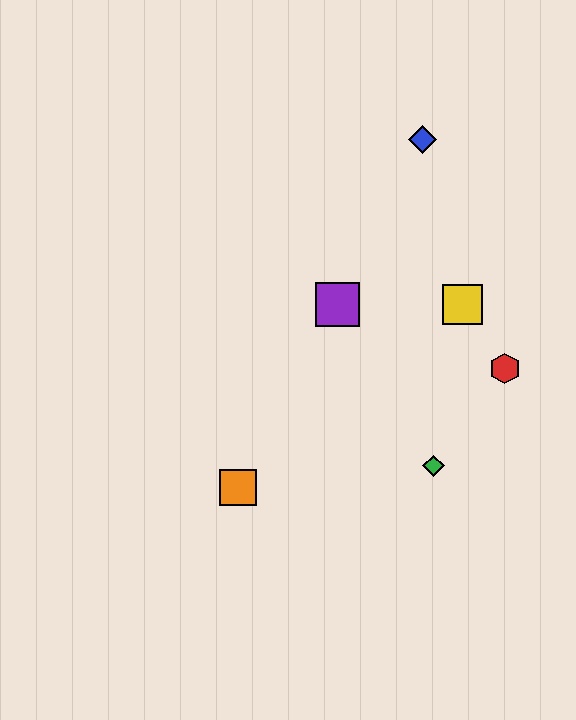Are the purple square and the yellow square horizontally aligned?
Yes, both are at y≈304.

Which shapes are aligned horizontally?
The yellow square, the purple square are aligned horizontally.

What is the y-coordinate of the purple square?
The purple square is at y≈304.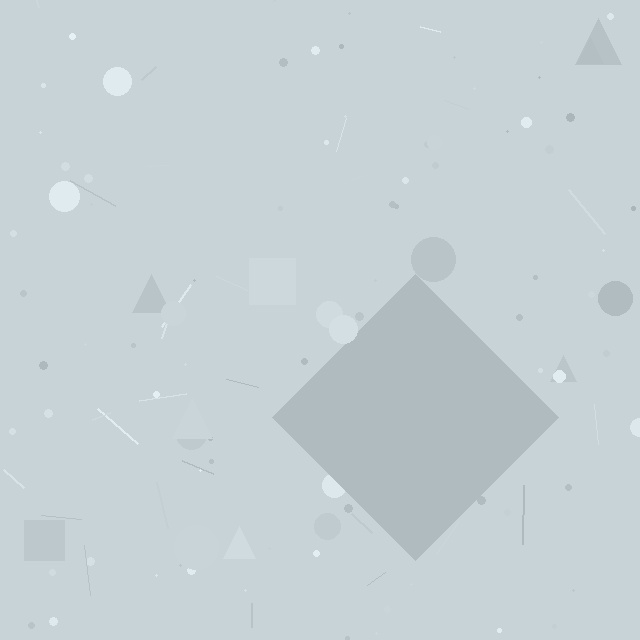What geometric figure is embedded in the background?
A diamond is embedded in the background.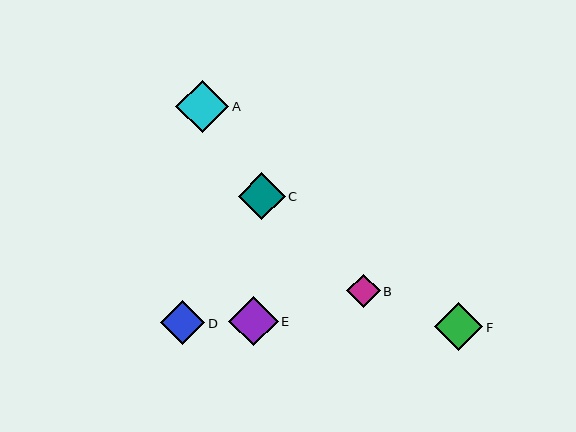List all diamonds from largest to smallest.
From largest to smallest: A, E, F, C, D, B.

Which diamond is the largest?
Diamond A is the largest with a size of approximately 53 pixels.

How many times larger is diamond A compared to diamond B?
Diamond A is approximately 1.6 times the size of diamond B.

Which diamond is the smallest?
Diamond B is the smallest with a size of approximately 33 pixels.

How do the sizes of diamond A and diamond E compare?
Diamond A and diamond E are approximately the same size.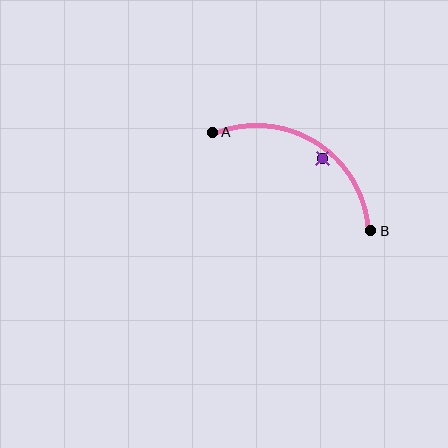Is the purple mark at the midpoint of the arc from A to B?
No — the purple mark does not lie on the arc at all. It sits slightly inside the curve.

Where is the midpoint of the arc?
The arc midpoint is the point on the curve farthest from the straight line joining A and B. It sits above that line.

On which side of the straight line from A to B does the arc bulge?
The arc bulges above the straight line connecting A and B.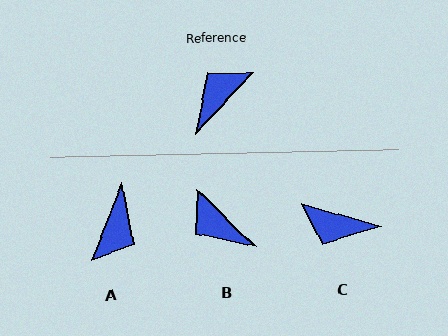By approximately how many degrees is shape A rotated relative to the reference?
Approximately 158 degrees clockwise.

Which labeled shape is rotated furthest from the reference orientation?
A, about 158 degrees away.